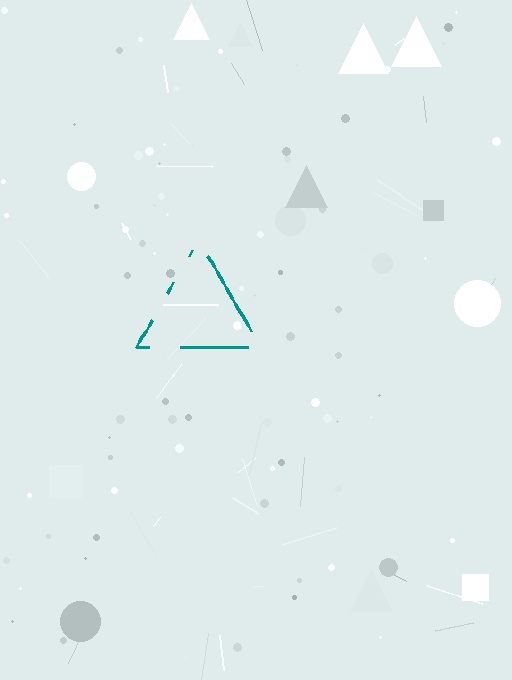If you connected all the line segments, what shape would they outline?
They would outline a triangle.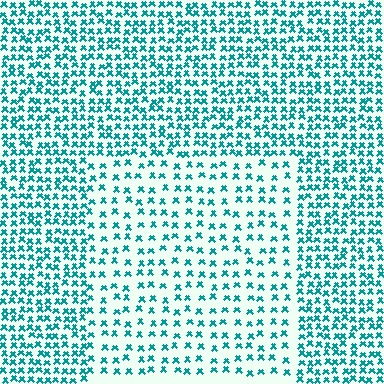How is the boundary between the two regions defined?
The boundary is defined by a change in element density (approximately 1.9x ratio). All elements are the same color, size, and shape.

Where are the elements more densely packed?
The elements are more densely packed outside the rectangle boundary.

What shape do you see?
I see a rectangle.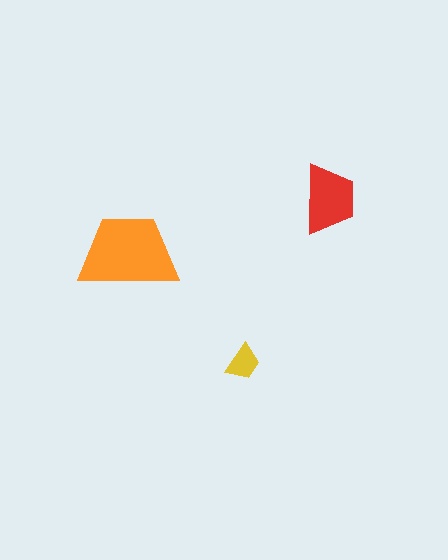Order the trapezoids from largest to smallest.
the orange one, the red one, the yellow one.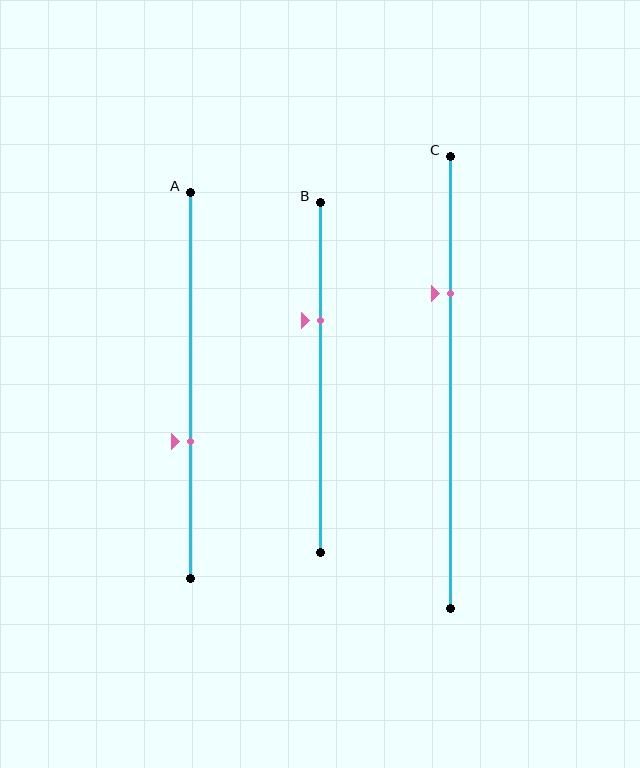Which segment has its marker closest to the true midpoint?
Segment A has its marker closest to the true midpoint.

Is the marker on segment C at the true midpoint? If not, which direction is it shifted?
No, the marker on segment C is shifted upward by about 20% of the segment length.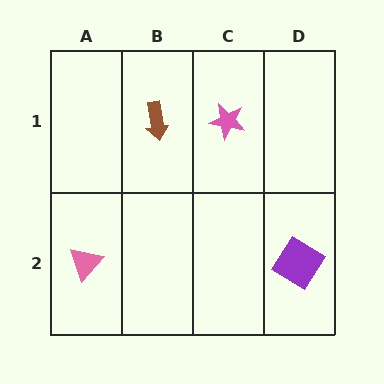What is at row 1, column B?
A brown arrow.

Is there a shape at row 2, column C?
No, that cell is empty.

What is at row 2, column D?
A purple diamond.